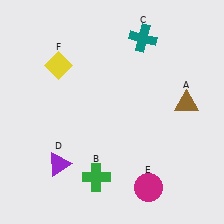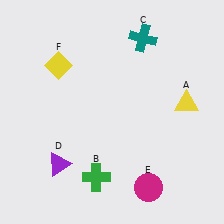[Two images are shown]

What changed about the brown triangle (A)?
In Image 1, A is brown. In Image 2, it changed to yellow.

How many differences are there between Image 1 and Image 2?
There is 1 difference between the two images.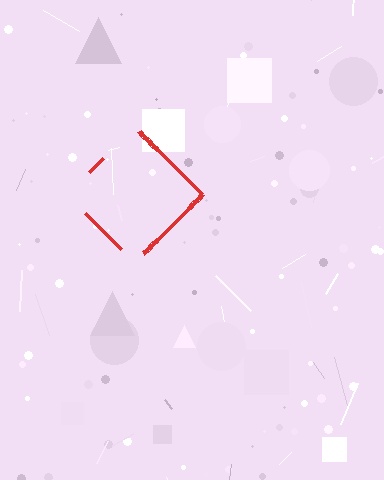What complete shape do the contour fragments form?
The contour fragments form a diamond.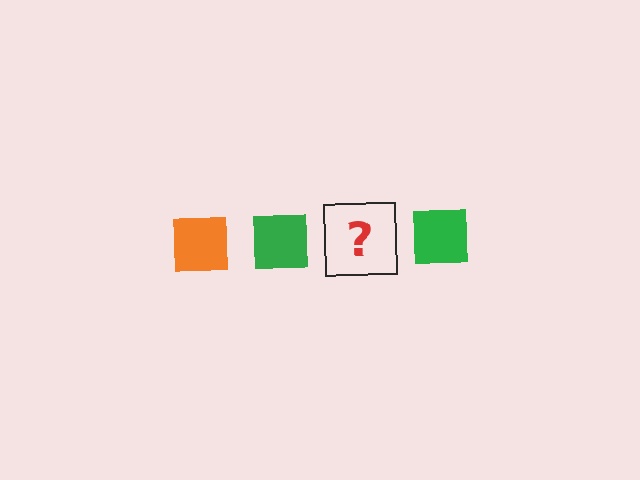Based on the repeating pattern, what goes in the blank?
The blank should be an orange square.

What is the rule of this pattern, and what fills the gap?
The rule is that the pattern cycles through orange, green squares. The gap should be filled with an orange square.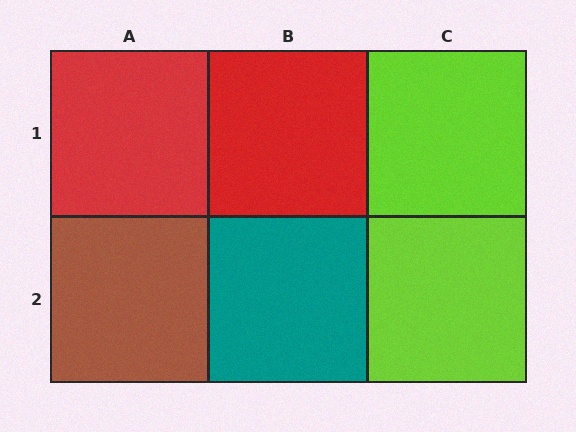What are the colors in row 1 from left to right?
Red, red, lime.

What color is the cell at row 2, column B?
Teal.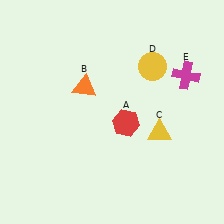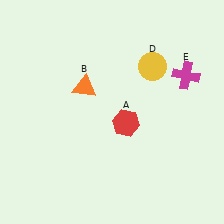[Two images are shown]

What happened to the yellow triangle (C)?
The yellow triangle (C) was removed in Image 2. It was in the bottom-right area of Image 1.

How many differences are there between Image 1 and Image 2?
There is 1 difference between the two images.